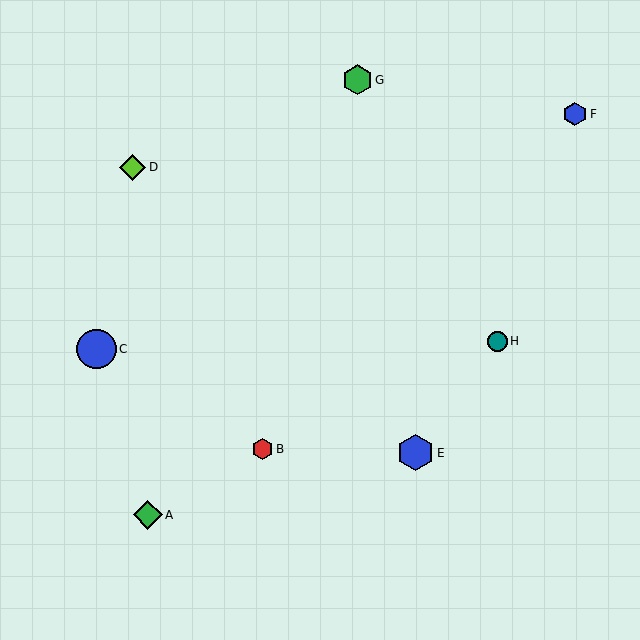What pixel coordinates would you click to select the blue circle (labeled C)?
Click at (97, 349) to select the blue circle C.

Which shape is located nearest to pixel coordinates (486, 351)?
The teal circle (labeled H) at (497, 341) is nearest to that location.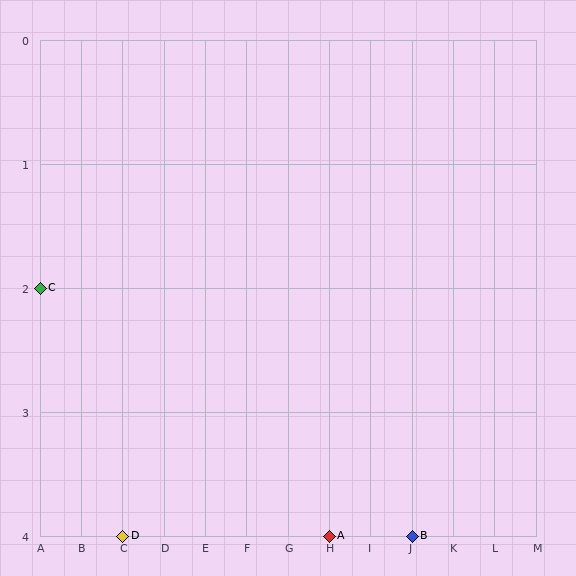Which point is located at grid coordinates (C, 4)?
Point D is at (C, 4).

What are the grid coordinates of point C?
Point C is at grid coordinates (A, 2).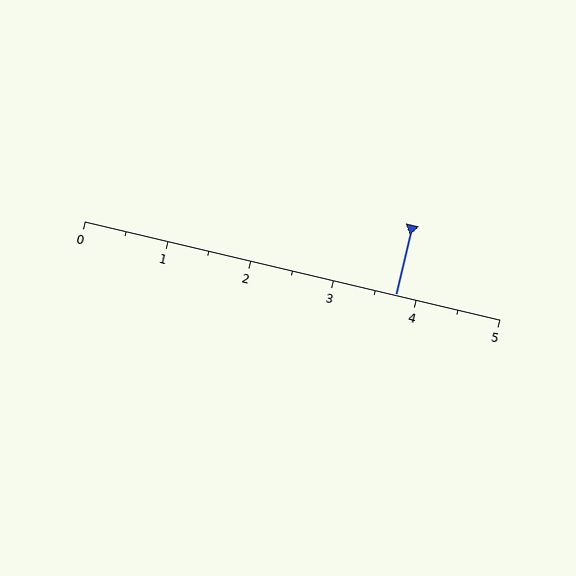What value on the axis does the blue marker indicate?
The marker indicates approximately 3.8.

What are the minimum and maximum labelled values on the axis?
The axis runs from 0 to 5.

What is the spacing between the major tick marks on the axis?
The major ticks are spaced 1 apart.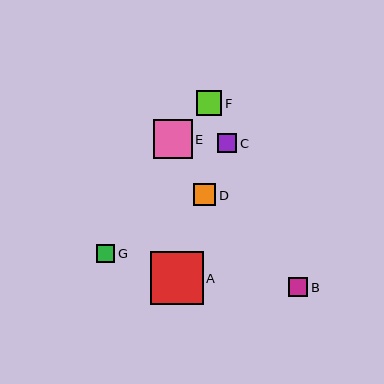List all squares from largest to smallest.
From largest to smallest: A, E, F, D, B, C, G.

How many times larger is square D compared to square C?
Square D is approximately 1.2 times the size of square C.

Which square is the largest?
Square A is the largest with a size of approximately 53 pixels.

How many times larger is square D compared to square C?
Square D is approximately 1.2 times the size of square C.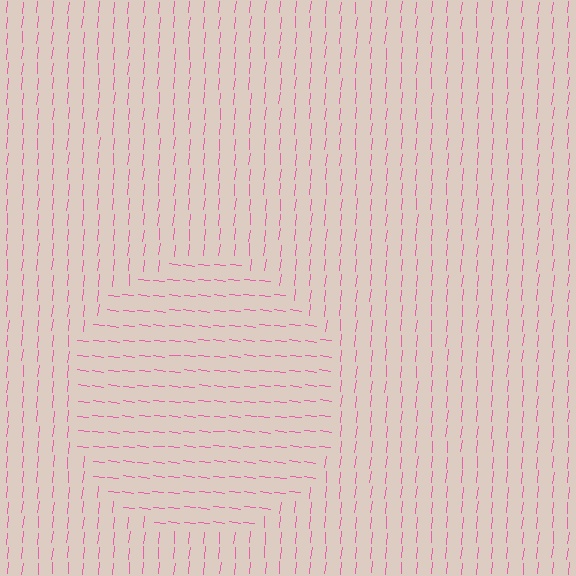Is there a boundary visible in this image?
Yes, there is a texture boundary formed by a change in line orientation.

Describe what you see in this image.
The image is filled with small pink line segments. A circle region in the image has lines oriented differently from the surrounding lines, creating a visible texture boundary.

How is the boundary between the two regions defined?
The boundary is defined purely by a change in line orientation (approximately 89 degrees difference). All lines are the same color and thickness.